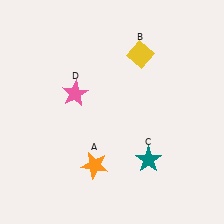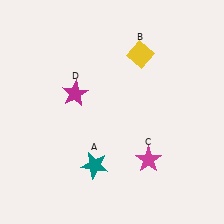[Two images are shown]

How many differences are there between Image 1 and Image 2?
There are 3 differences between the two images.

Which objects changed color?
A changed from orange to teal. C changed from teal to magenta. D changed from pink to magenta.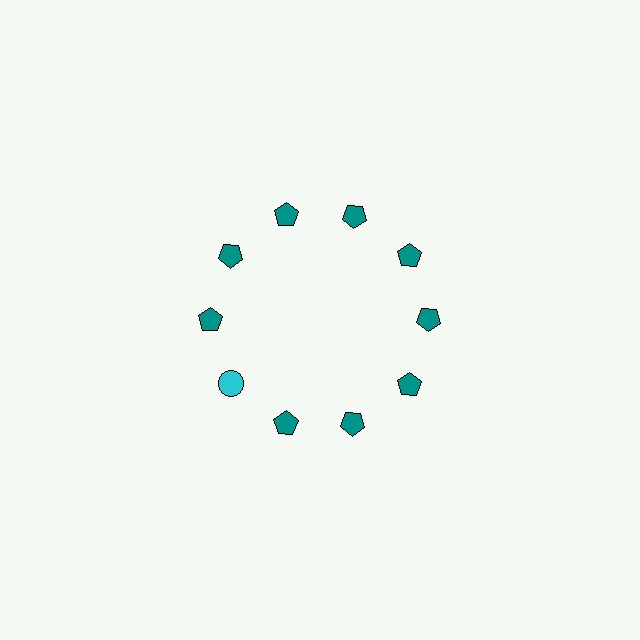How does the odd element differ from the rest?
It differs in both color (cyan instead of teal) and shape (circle instead of pentagon).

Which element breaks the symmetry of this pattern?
The cyan circle at roughly the 8 o'clock position breaks the symmetry. All other shapes are teal pentagons.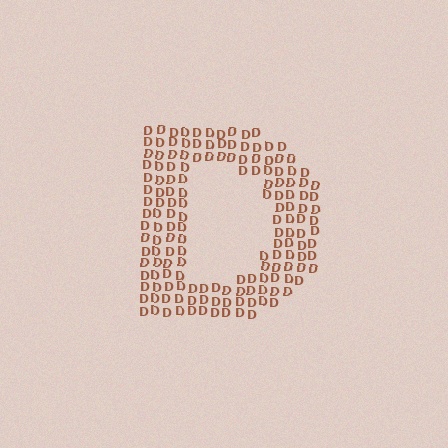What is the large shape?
The large shape is the letter D.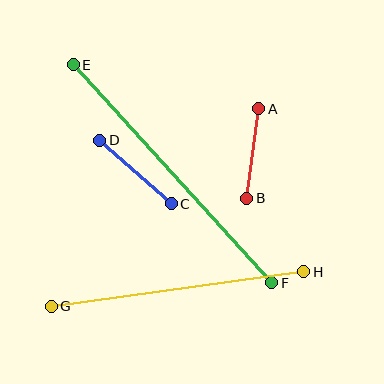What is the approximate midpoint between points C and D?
The midpoint is at approximately (136, 172) pixels.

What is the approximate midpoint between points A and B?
The midpoint is at approximately (253, 154) pixels.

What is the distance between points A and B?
The distance is approximately 90 pixels.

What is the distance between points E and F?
The distance is approximately 295 pixels.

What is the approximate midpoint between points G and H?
The midpoint is at approximately (177, 289) pixels.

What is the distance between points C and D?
The distance is approximately 95 pixels.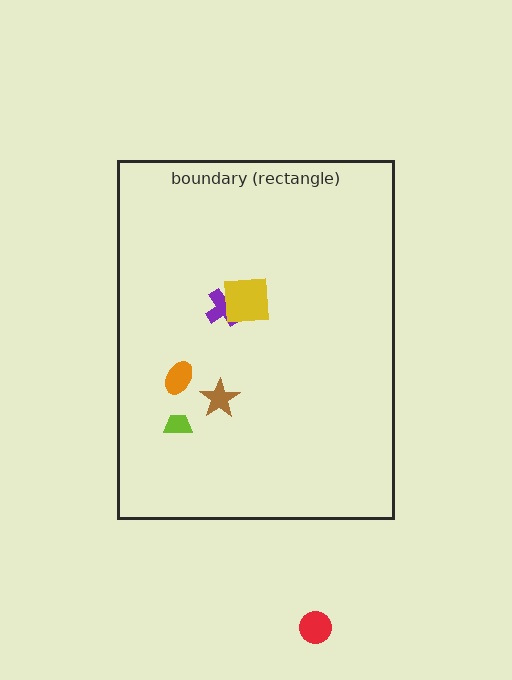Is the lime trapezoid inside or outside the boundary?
Inside.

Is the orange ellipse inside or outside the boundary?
Inside.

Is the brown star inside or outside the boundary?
Inside.